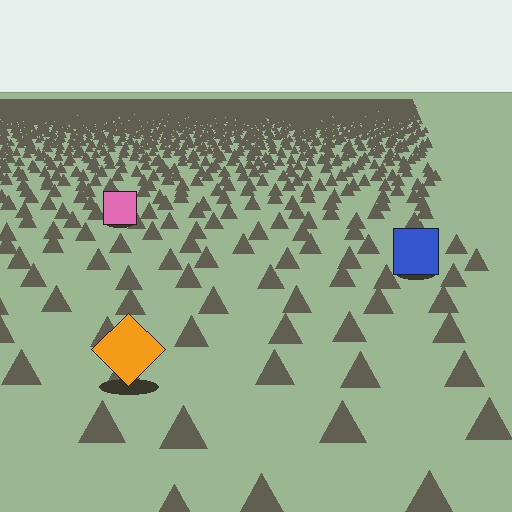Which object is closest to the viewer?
The orange diamond is closest. The texture marks near it are larger and more spread out.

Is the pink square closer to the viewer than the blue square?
No. The blue square is closer — you can tell from the texture gradient: the ground texture is coarser near it.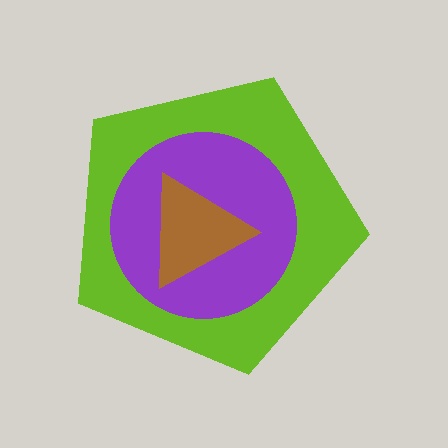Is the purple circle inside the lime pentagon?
Yes.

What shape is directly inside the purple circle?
The brown triangle.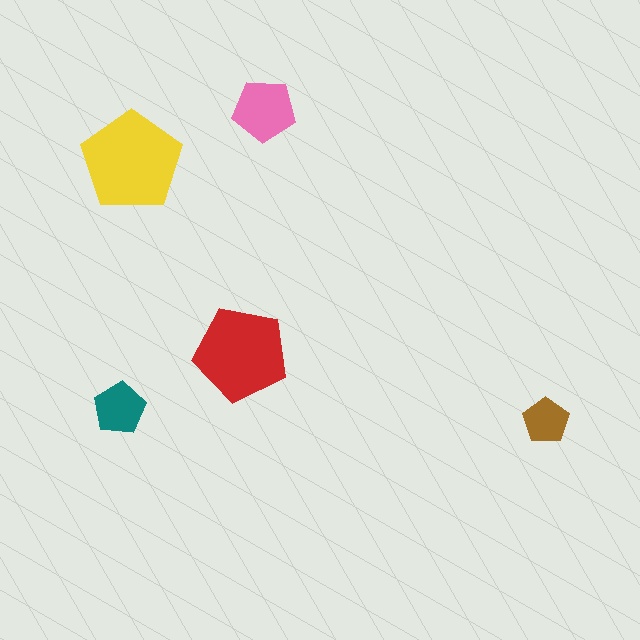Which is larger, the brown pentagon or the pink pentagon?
The pink one.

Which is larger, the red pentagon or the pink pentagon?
The red one.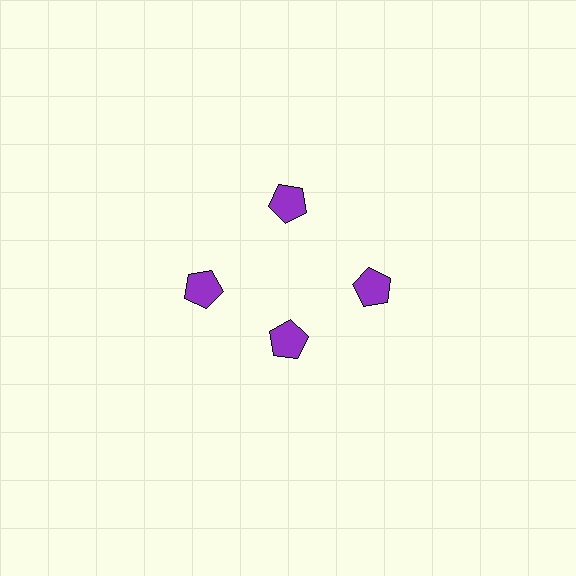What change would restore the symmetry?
The symmetry would be restored by moving it outward, back onto the ring so that all 4 pentagons sit at equal angles and equal distance from the center.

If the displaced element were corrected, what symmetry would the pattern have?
It would have 4-fold rotational symmetry — the pattern would map onto itself every 90 degrees.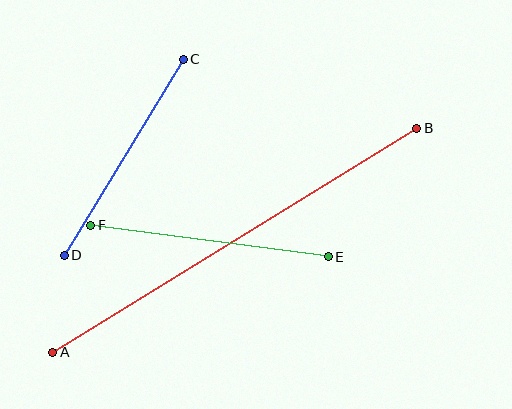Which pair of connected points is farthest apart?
Points A and B are farthest apart.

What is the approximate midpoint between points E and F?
The midpoint is at approximately (209, 241) pixels.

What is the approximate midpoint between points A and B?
The midpoint is at approximately (235, 240) pixels.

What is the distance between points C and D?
The distance is approximately 229 pixels.